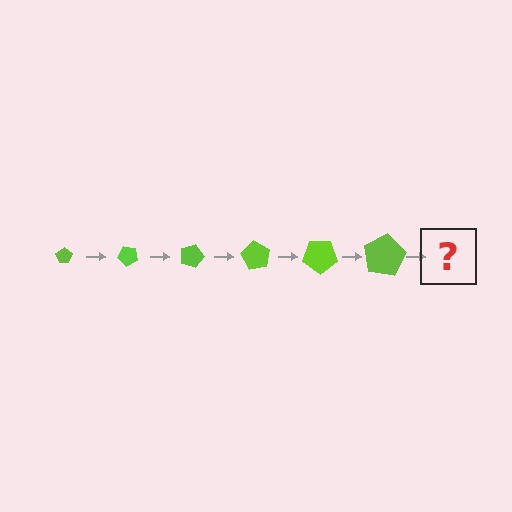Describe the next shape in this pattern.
It should be a pentagon, larger than the previous one and rotated 270 degrees from the start.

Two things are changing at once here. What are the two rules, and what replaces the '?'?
The two rules are that the pentagon grows larger each step and it rotates 45 degrees each step. The '?' should be a pentagon, larger than the previous one and rotated 270 degrees from the start.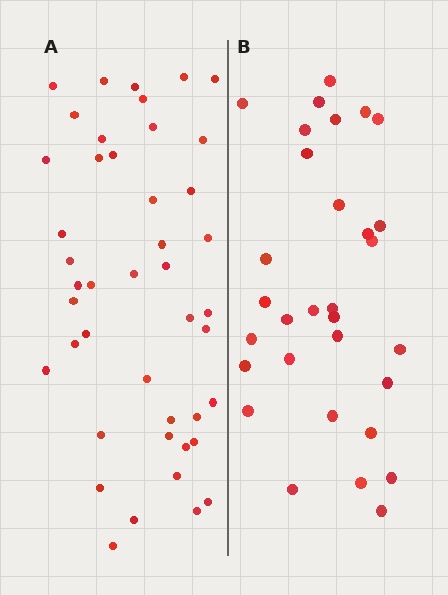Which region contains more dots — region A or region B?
Region A (the left region) has more dots.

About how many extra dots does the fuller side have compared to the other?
Region A has approximately 15 more dots than region B.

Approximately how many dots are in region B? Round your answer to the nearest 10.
About 30 dots. (The exact count is 31, which rounds to 30.)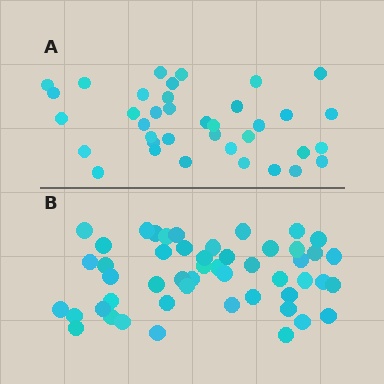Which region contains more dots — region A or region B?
Region B (the bottom region) has more dots.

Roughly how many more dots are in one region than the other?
Region B has approximately 15 more dots than region A.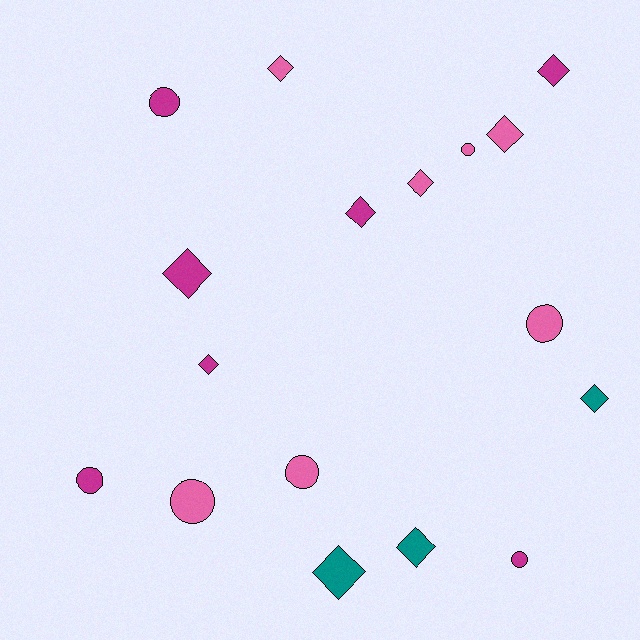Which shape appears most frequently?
Diamond, with 10 objects.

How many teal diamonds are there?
There are 3 teal diamonds.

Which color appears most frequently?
Pink, with 7 objects.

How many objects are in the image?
There are 17 objects.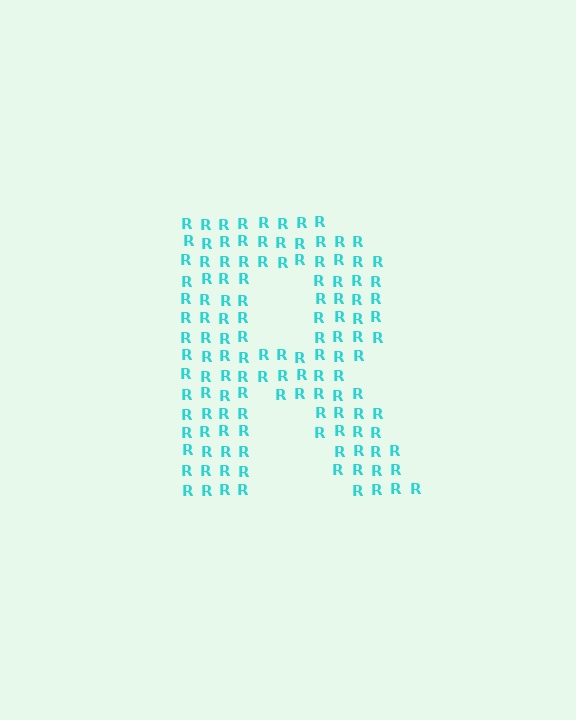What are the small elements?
The small elements are letter R's.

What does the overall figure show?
The overall figure shows the letter R.